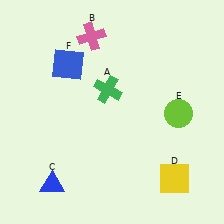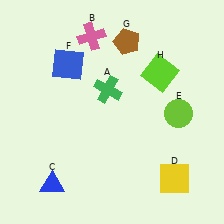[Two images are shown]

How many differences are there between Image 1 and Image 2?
There are 2 differences between the two images.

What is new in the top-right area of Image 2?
A brown pentagon (G) was added in the top-right area of Image 2.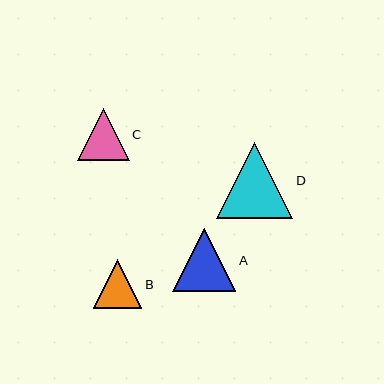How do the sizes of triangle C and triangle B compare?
Triangle C and triangle B are approximately the same size.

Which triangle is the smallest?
Triangle B is the smallest with a size of approximately 48 pixels.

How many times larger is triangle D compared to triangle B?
Triangle D is approximately 1.6 times the size of triangle B.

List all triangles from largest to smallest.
From largest to smallest: D, A, C, B.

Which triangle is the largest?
Triangle D is the largest with a size of approximately 76 pixels.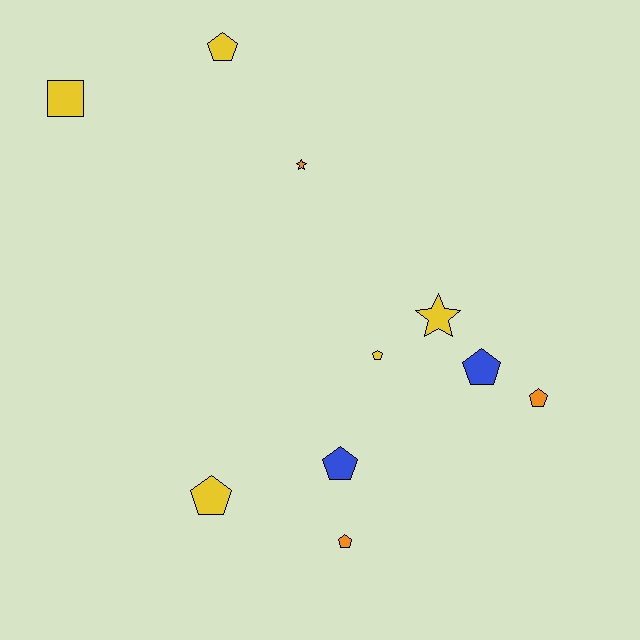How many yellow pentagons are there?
There are 3 yellow pentagons.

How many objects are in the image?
There are 10 objects.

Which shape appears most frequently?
Pentagon, with 7 objects.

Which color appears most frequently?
Yellow, with 5 objects.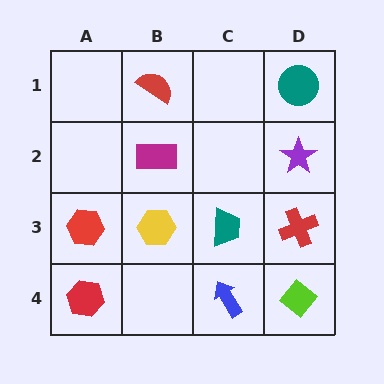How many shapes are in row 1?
2 shapes.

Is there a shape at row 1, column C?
No, that cell is empty.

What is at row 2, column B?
A magenta rectangle.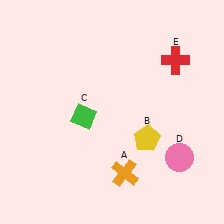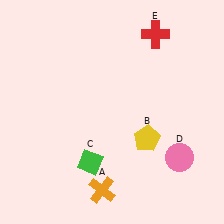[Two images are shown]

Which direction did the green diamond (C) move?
The green diamond (C) moved down.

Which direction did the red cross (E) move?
The red cross (E) moved up.